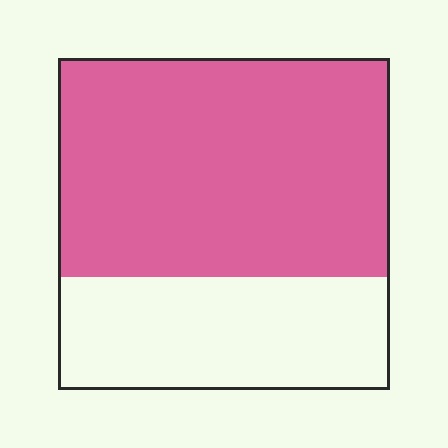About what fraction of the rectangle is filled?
About two thirds (2/3).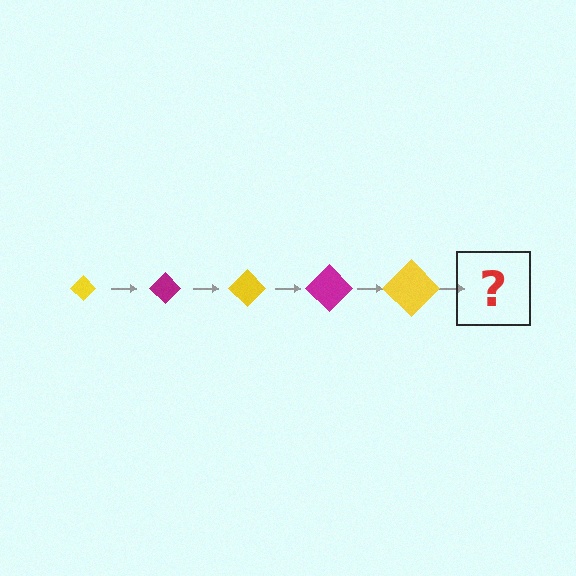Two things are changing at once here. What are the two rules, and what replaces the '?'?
The two rules are that the diamond grows larger each step and the color cycles through yellow and magenta. The '?' should be a magenta diamond, larger than the previous one.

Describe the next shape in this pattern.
It should be a magenta diamond, larger than the previous one.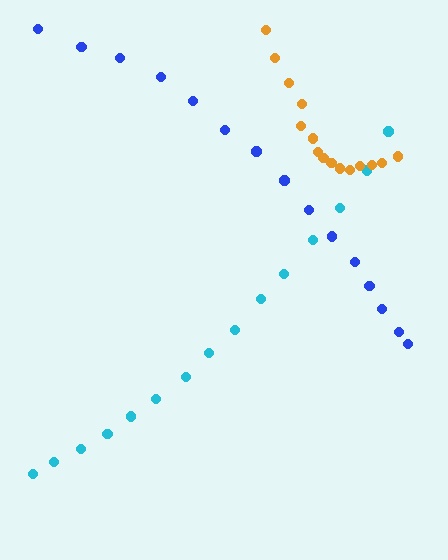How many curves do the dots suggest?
There are 3 distinct paths.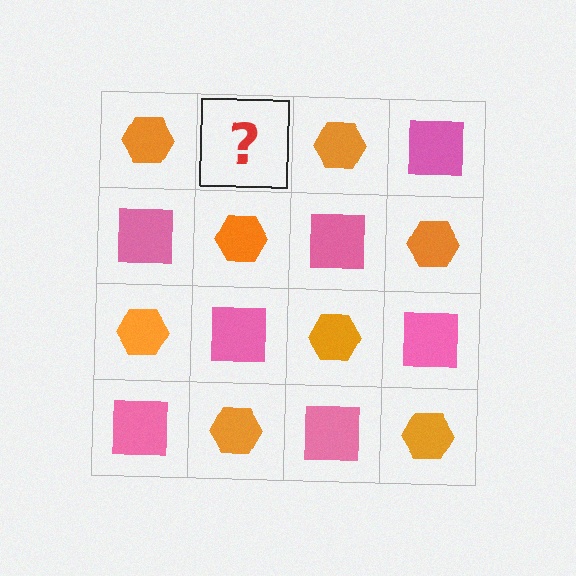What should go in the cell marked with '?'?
The missing cell should contain a pink square.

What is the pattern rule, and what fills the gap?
The rule is that it alternates orange hexagon and pink square in a checkerboard pattern. The gap should be filled with a pink square.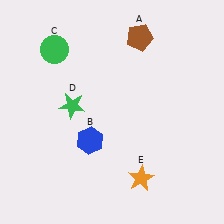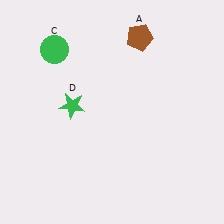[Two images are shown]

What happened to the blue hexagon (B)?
The blue hexagon (B) was removed in Image 2. It was in the bottom-left area of Image 1.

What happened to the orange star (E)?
The orange star (E) was removed in Image 2. It was in the bottom-right area of Image 1.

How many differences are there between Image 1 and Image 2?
There are 2 differences between the two images.